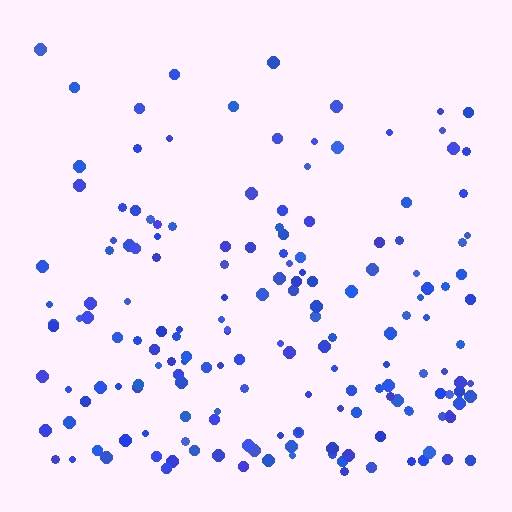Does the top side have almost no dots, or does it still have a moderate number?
Still a moderate number, just noticeably fewer than the bottom.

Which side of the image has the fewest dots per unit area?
The top.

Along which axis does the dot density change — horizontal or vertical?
Vertical.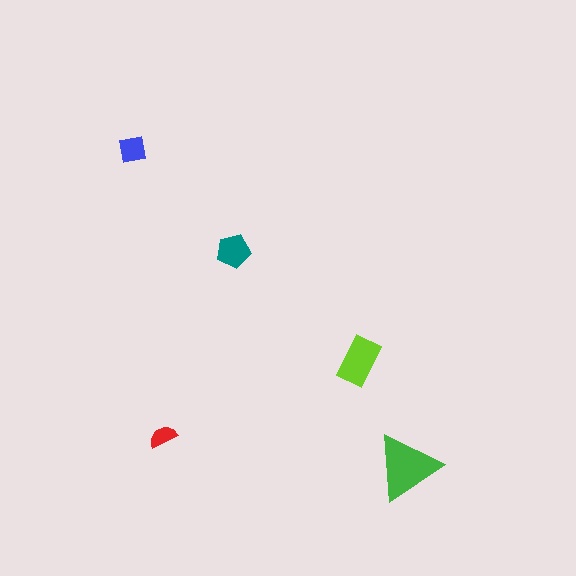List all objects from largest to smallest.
The green triangle, the lime rectangle, the teal pentagon, the blue square, the red semicircle.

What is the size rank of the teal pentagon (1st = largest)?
3rd.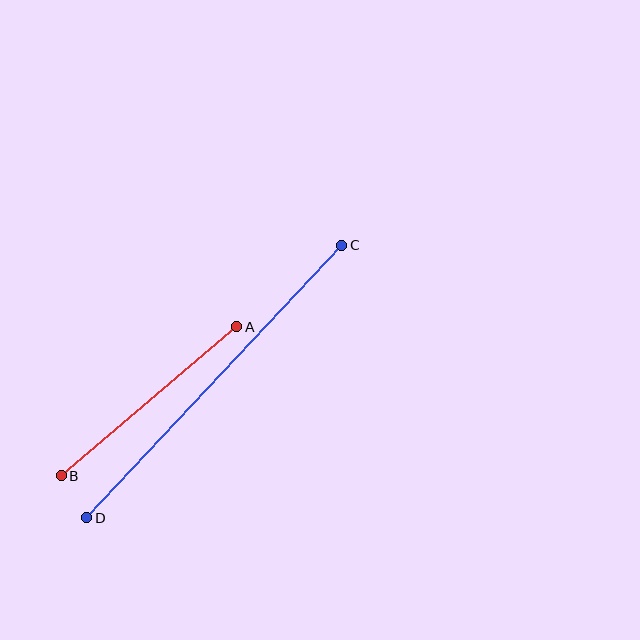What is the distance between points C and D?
The distance is approximately 373 pixels.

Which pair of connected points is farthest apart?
Points C and D are farthest apart.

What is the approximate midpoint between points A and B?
The midpoint is at approximately (149, 401) pixels.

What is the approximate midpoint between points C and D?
The midpoint is at approximately (214, 382) pixels.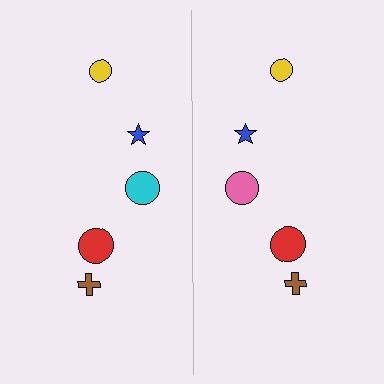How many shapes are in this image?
There are 10 shapes in this image.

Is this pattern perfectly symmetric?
No, the pattern is not perfectly symmetric. The pink circle on the right side breaks the symmetry — its mirror counterpart is cyan.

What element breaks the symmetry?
The pink circle on the right side breaks the symmetry — its mirror counterpart is cyan.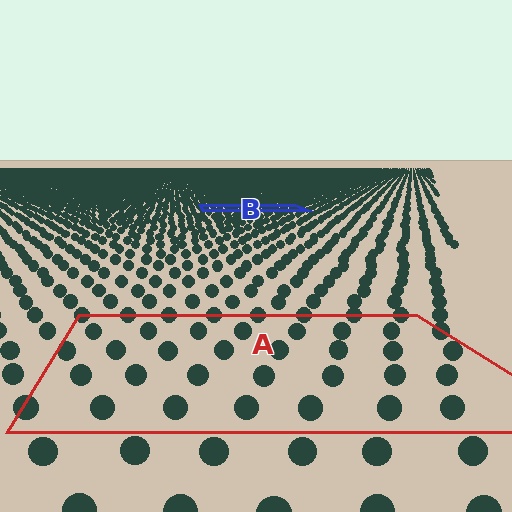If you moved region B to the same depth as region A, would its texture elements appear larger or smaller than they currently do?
They would appear larger. At a closer depth, the same texture elements are projected at a bigger on-screen size.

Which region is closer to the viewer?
Region A is closer. The texture elements there are larger and more spread out.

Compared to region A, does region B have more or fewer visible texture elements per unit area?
Region B has more texture elements per unit area — they are packed more densely because it is farther away.